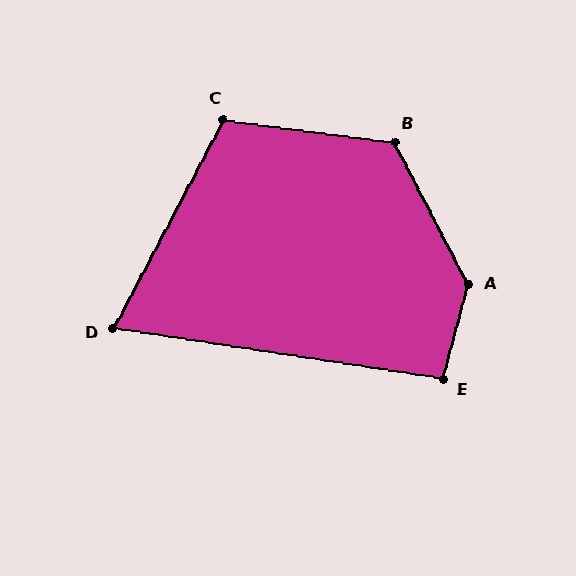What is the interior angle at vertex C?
Approximately 110 degrees (obtuse).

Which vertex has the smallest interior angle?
D, at approximately 71 degrees.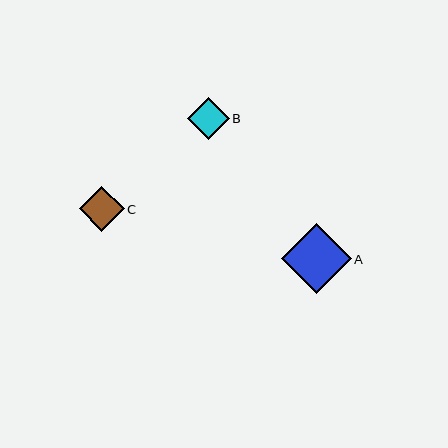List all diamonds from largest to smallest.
From largest to smallest: A, C, B.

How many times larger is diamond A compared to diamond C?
Diamond A is approximately 1.5 times the size of diamond C.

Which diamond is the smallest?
Diamond B is the smallest with a size of approximately 42 pixels.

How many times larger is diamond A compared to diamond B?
Diamond A is approximately 1.7 times the size of diamond B.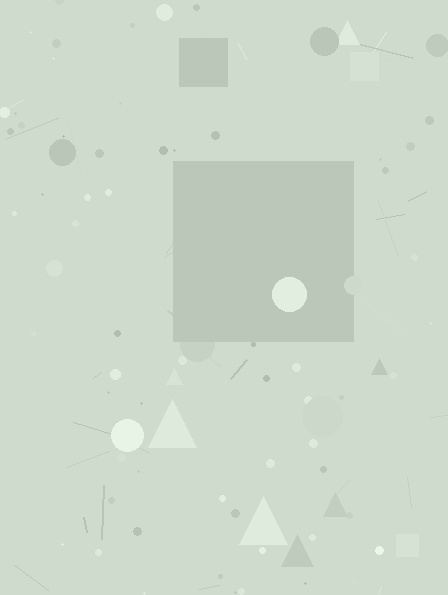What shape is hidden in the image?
A square is hidden in the image.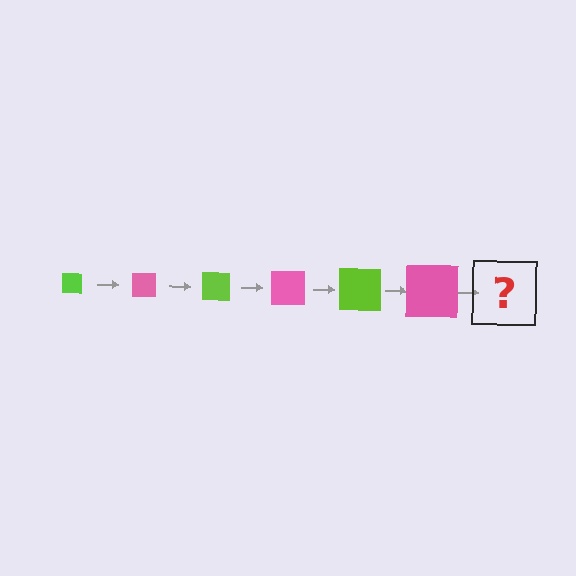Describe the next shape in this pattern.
It should be a lime square, larger than the previous one.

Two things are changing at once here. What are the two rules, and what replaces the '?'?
The two rules are that the square grows larger each step and the color cycles through lime and pink. The '?' should be a lime square, larger than the previous one.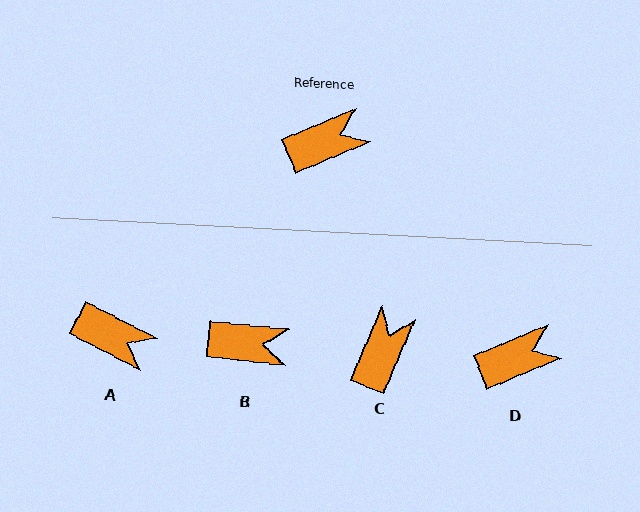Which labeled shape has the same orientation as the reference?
D.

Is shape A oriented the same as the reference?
No, it is off by about 50 degrees.